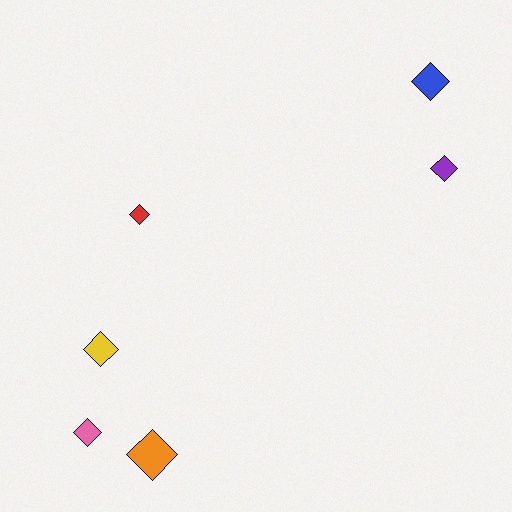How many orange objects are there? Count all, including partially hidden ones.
There is 1 orange object.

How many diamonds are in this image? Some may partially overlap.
There are 6 diamonds.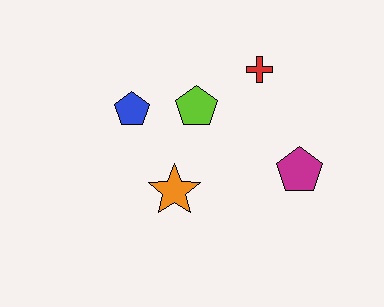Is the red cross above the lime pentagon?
Yes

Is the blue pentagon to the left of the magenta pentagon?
Yes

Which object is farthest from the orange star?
The red cross is farthest from the orange star.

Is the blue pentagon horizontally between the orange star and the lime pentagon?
No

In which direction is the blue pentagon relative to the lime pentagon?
The blue pentagon is to the left of the lime pentagon.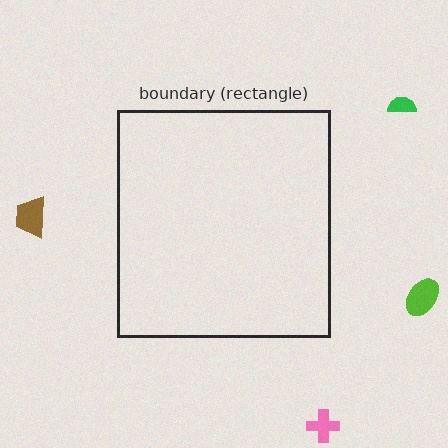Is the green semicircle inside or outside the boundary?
Outside.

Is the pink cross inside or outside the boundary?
Outside.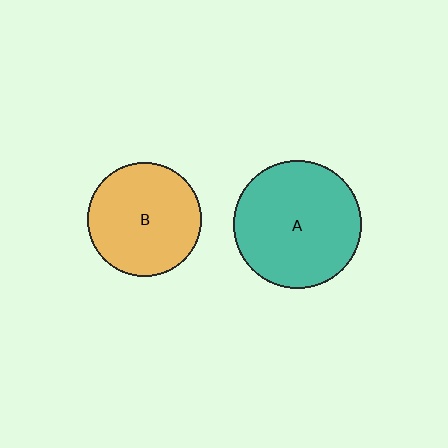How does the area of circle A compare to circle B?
Approximately 1.3 times.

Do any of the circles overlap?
No, none of the circles overlap.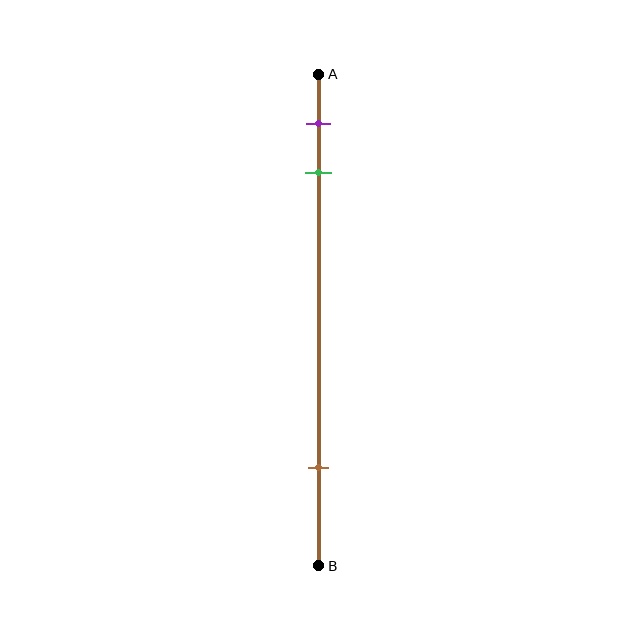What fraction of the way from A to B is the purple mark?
The purple mark is approximately 10% (0.1) of the way from A to B.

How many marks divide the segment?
There are 3 marks dividing the segment.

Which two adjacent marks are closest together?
The purple and green marks are the closest adjacent pair.